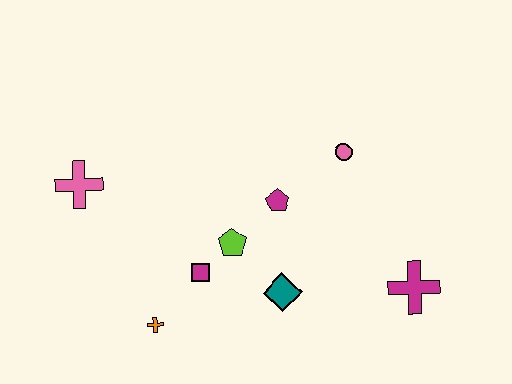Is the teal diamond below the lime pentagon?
Yes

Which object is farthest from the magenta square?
The magenta cross is farthest from the magenta square.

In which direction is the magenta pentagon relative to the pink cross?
The magenta pentagon is to the right of the pink cross.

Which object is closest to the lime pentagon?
The magenta square is closest to the lime pentagon.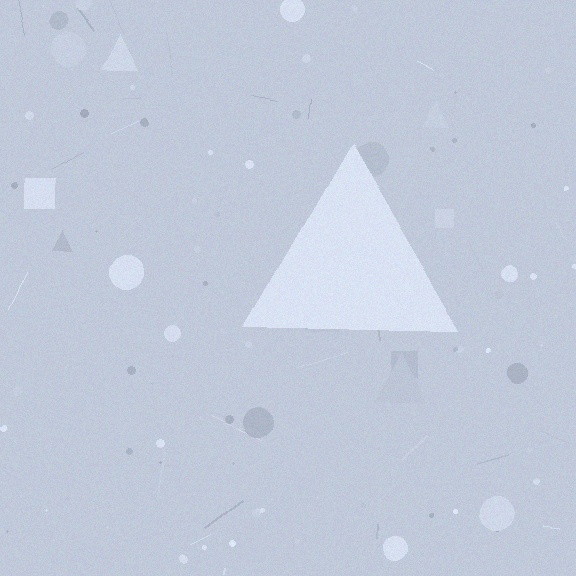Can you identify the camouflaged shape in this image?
The camouflaged shape is a triangle.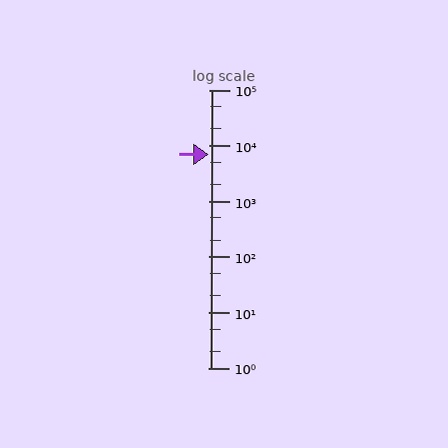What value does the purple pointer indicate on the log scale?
The pointer indicates approximately 6900.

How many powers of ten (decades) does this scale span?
The scale spans 5 decades, from 1 to 100000.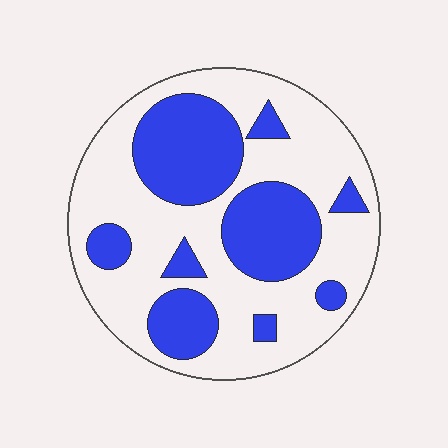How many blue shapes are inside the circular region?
9.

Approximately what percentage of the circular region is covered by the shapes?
Approximately 35%.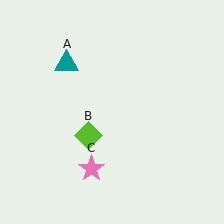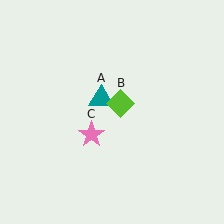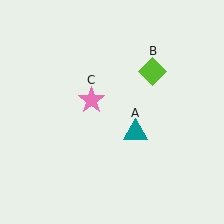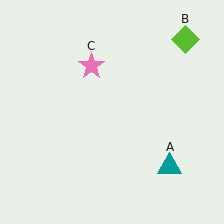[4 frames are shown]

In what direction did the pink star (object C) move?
The pink star (object C) moved up.